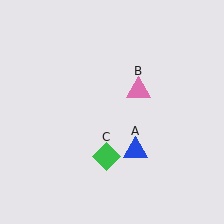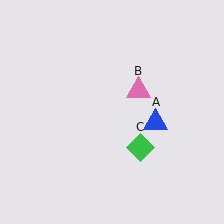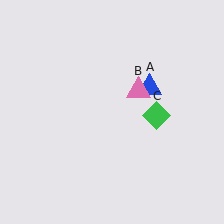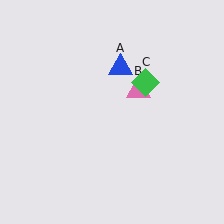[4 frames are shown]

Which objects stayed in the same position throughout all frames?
Pink triangle (object B) remained stationary.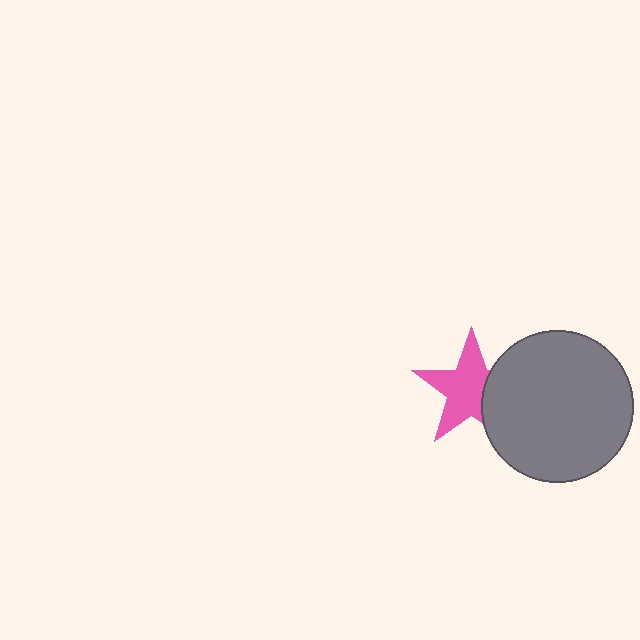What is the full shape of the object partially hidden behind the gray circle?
The partially hidden object is a pink star.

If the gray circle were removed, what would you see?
You would see the complete pink star.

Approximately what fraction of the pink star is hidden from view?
Roughly 31% of the pink star is hidden behind the gray circle.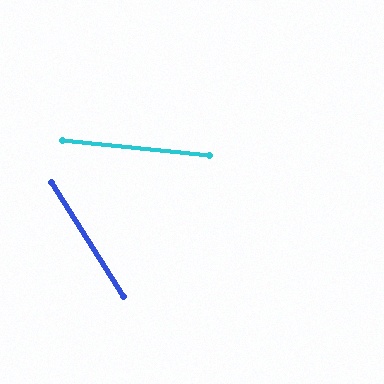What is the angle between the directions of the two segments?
Approximately 52 degrees.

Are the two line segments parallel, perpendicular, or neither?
Neither parallel nor perpendicular — they differ by about 52°.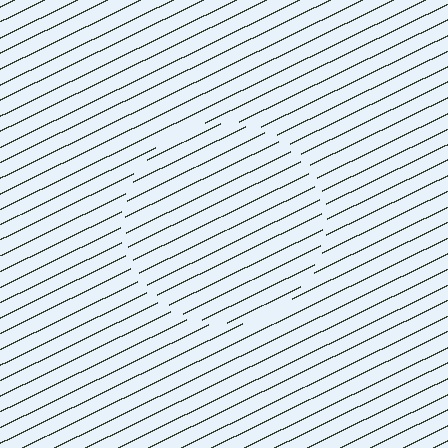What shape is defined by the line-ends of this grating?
An illusory circle. The interior of the shape contains the same grating, shifted by half a period — the contour is defined by the phase discontinuity where line-ends from the inner and outer gratings abut.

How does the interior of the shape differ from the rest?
The interior of the shape contains the same grating, shifted by half a period — the contour is defined by the phase discontinuity where line-ends from the inner and outer gratings abut.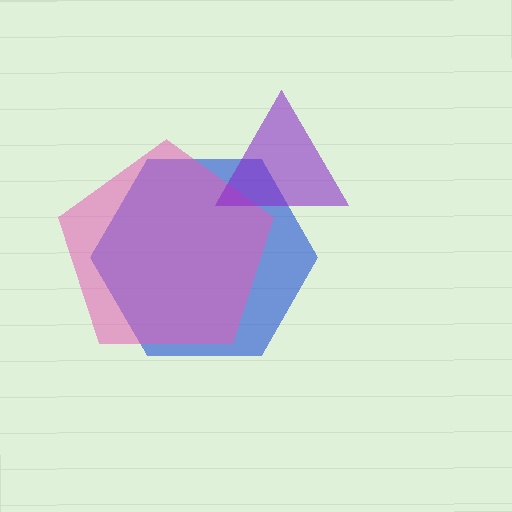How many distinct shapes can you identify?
There are 3 distinct shapes: a blue hexagon, a pink pentagon, a purple triangle.